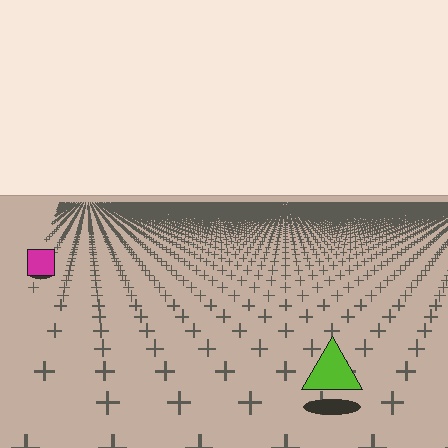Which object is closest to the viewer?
The lime triangle is closest. The texture marks near it are larger and more spread out.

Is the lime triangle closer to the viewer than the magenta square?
Yes. The lime triangle is closer — you can tell from the texture gradient: the ground texture is coarser near it.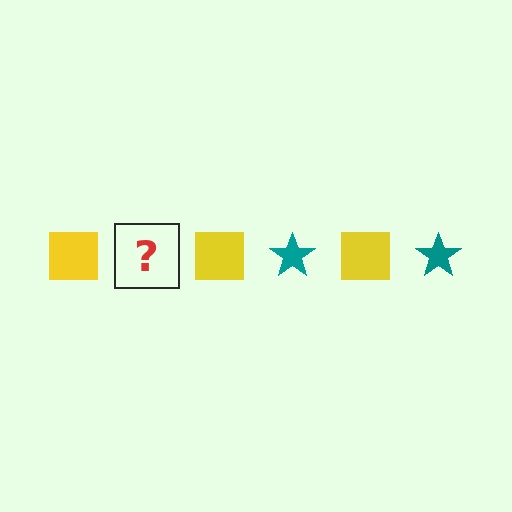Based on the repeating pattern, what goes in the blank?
The blank should be a teal star.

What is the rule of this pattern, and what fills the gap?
The rule is that the pattern alternates between yellow square and teal star. The gap should be filled with a teal star.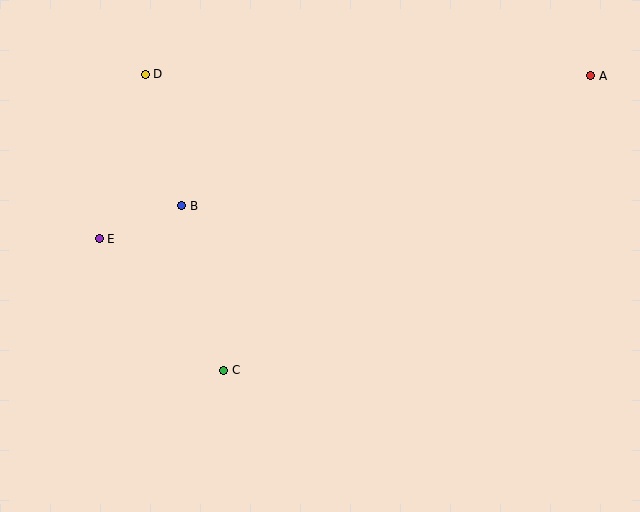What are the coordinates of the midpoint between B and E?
The midpoint between B and E is at (141, 222).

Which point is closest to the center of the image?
Point B at (182, 206) is closest to the center.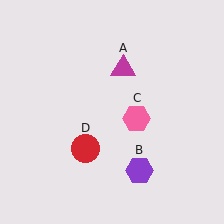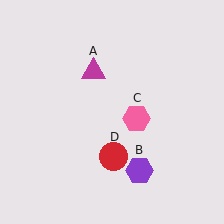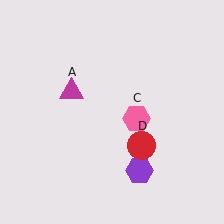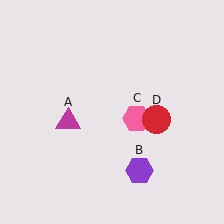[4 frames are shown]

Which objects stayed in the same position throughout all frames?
Purple hexagon (object B) and pink hexagon (object C) remained stationary.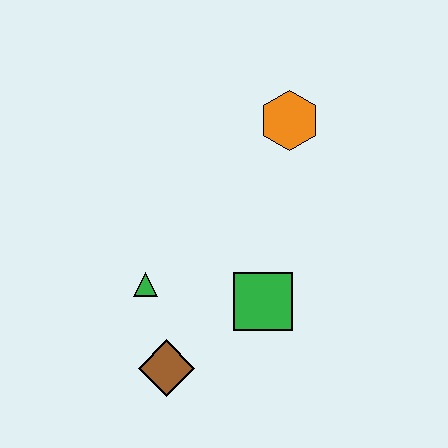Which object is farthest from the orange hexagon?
The brown diamond is farthest from the orange hexagon.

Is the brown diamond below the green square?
Yes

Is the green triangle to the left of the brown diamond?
Yes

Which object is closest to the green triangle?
The brown diamond is closest to the green triangle.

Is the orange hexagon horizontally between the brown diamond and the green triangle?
No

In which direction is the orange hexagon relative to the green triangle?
The orange hexagon is above the green triangle.